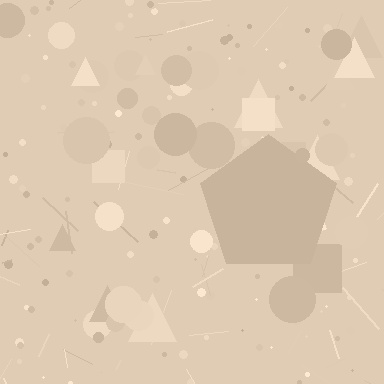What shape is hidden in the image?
A pentagon is hidden in the image.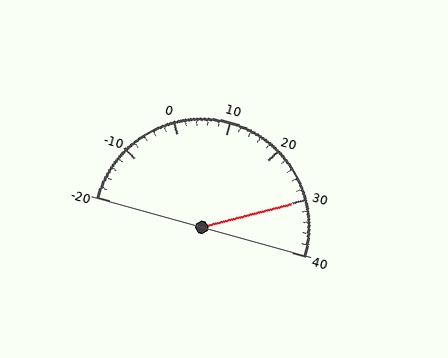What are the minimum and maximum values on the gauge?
The gauge ranges from -20 to 40.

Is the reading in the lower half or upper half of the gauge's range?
The reading is in the upper half of the range (-20 to 40).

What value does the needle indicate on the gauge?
The needle indicates approximately 30.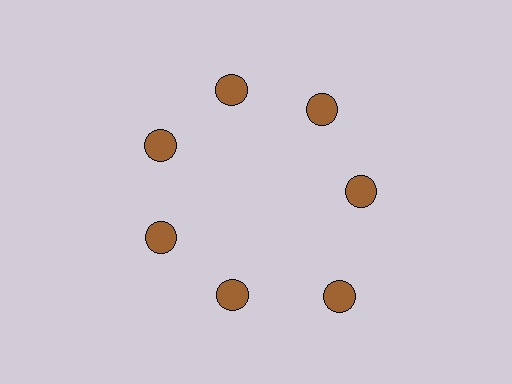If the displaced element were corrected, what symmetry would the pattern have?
It would have 7-fold rotational symmetry — the pattern would map onto itself every 51 degrees.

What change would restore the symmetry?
The symmetry would be restored by moving it inward, back onto the ring so that all 7 circles sit at equal angles and equal distance from the center.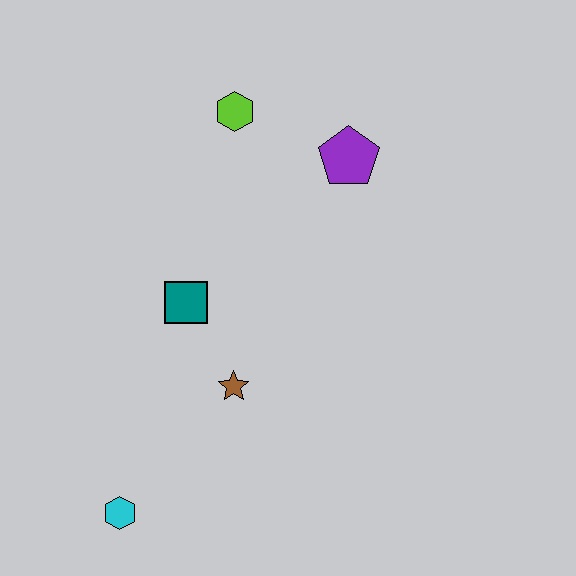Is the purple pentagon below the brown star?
No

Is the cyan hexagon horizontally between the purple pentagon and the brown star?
No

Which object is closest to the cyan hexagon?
The brown star is closest to the cyan hexagon.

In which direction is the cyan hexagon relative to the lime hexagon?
The cyan hexagon is below the lime hexagon.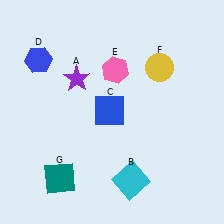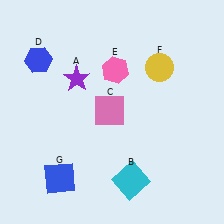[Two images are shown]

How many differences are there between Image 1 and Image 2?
There are 2 differences between the two images.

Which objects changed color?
C changed from blue to pink. G changed from teal to blue.